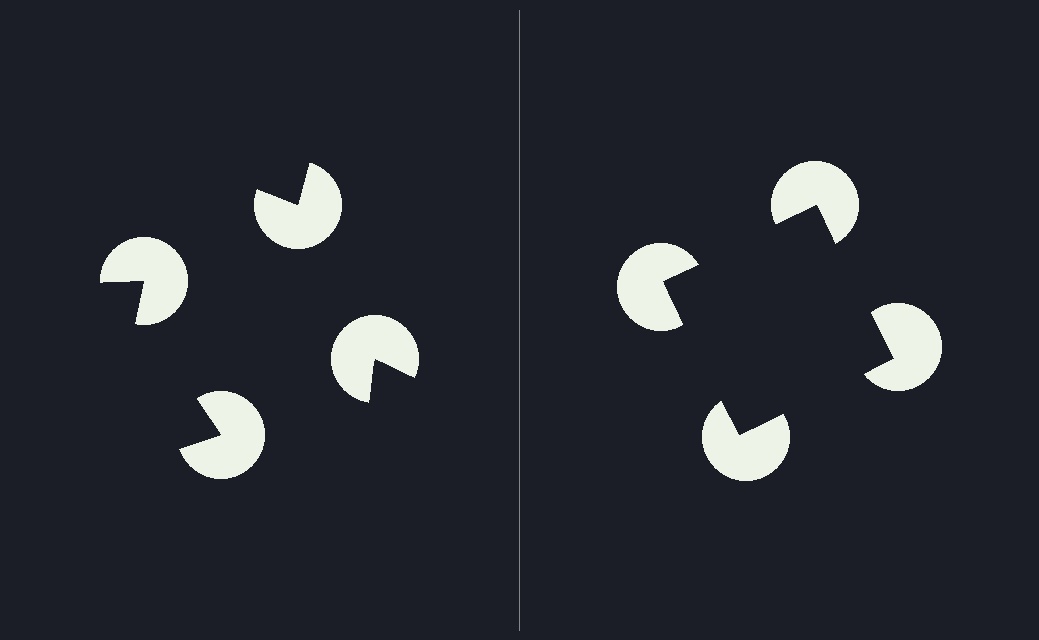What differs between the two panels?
The pac-man discs are positioned identically on both sides; only the wedge orientations differ. On the right they align to a square; on the left they are misaligned.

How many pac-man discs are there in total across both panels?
8 — 4 on each side.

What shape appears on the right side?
An illusory square.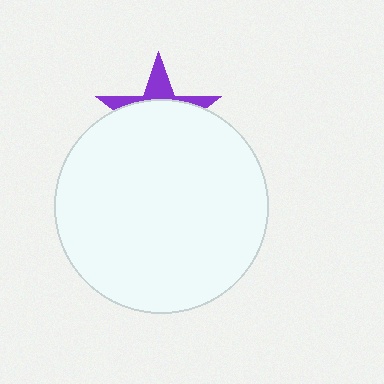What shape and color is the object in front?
The object in front is a white circle.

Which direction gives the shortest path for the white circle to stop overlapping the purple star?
Moving down gives the shortest separation.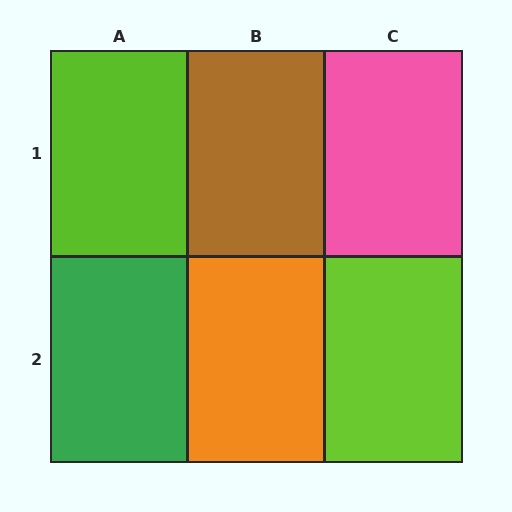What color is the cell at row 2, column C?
Lime.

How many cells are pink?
1 cell is pink.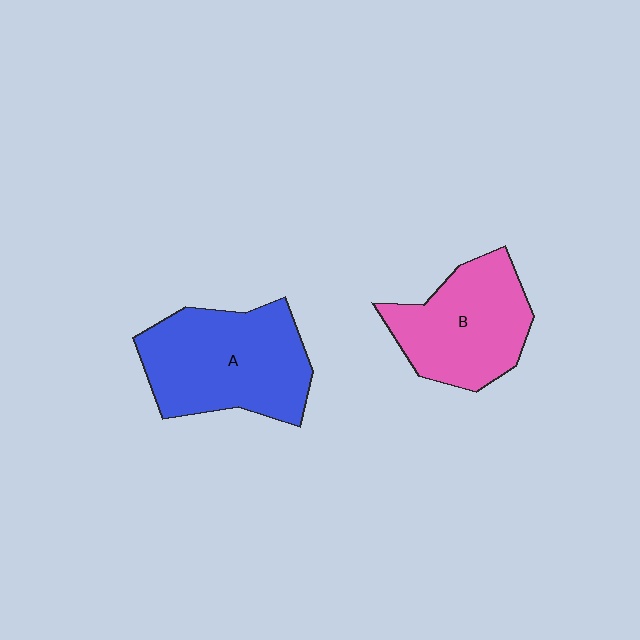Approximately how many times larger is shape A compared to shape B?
Approximately 1.2 times.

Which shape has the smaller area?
Shape B (pink).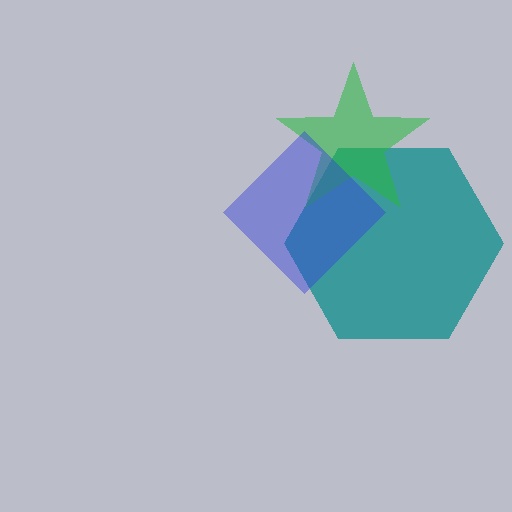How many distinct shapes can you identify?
There are 3 distinct shapes: a teal hexagon, a green star, a blue diamond.